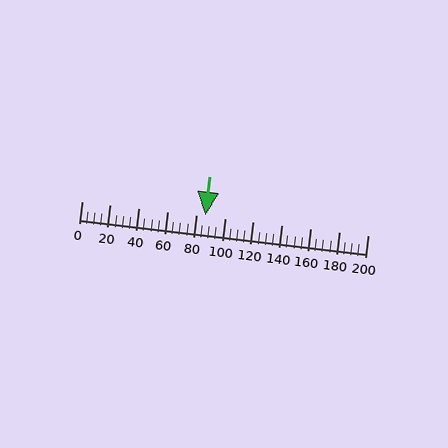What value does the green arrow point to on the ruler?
The green arrow points to approximately 86.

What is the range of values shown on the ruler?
The ruler shows values from 0 to 200.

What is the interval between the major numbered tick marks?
The major tick marks are spaced 20 units apart.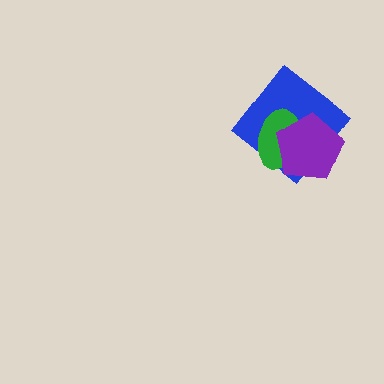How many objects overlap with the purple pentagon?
2 objects overlap with the purple pentagon.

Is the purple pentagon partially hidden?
No, no other shape covers it.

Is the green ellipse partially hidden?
Yes, it is partially covered by another shape.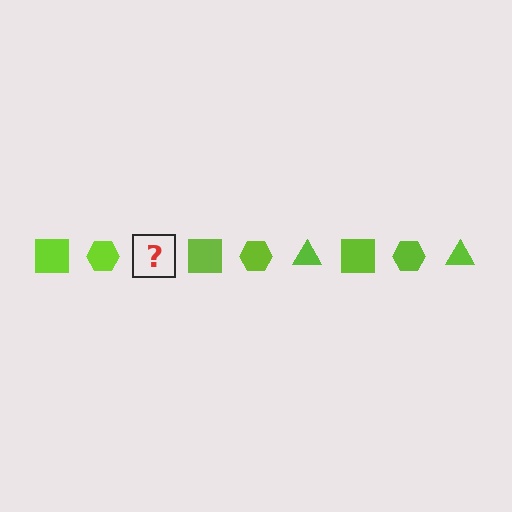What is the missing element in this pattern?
The missing element is a lime triangle.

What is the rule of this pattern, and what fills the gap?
The rule is that the pattern cycles through square, hexagon, triangle shapes in lime. The gap should be filled with a lime triangle.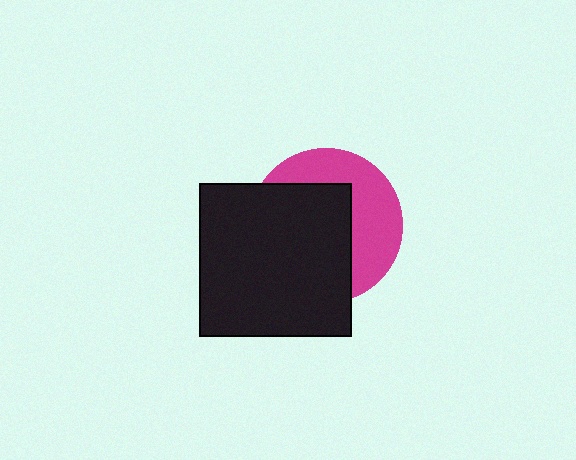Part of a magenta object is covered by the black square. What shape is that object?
It is a circle.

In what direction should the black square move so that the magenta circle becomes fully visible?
The black square should move left. That is the shortest direction to clear the overlap and leave the magenta circle fully visible.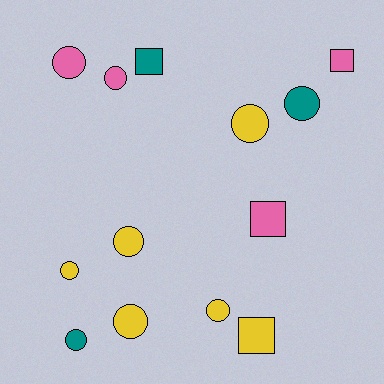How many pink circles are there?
There are 2 pink circles.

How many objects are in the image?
There are 13 objects.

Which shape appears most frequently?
Circle, with 9 objects.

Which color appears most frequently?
Yellow, with 6 objects.